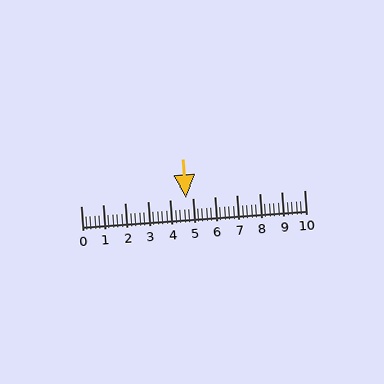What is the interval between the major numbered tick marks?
The major tick marks are spaced 1 units apart.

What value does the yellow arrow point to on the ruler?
The yellow arrow points to approximately 4.7.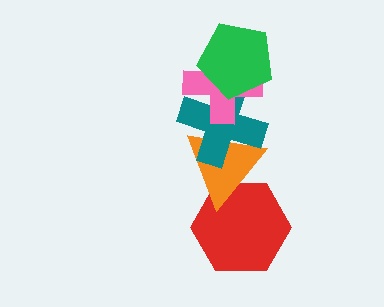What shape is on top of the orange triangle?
The teal cross is on top of the orange triangle.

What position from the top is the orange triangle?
The orange triangle is 4th from the top.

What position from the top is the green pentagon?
The green pentagon is 1st from the top.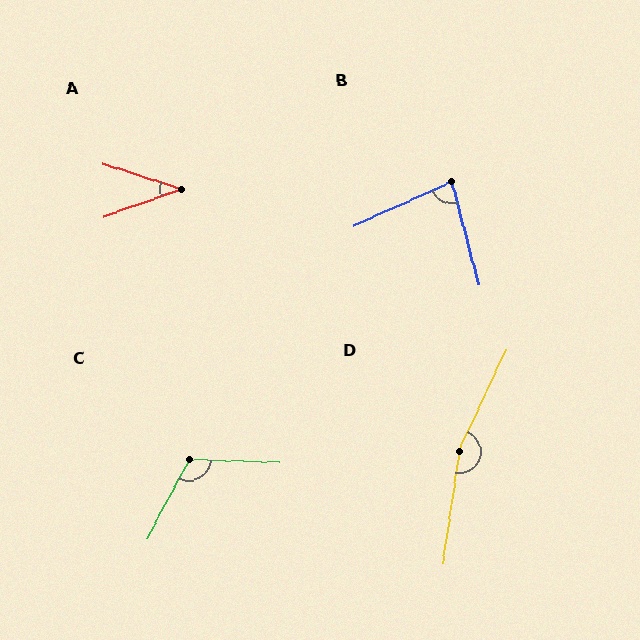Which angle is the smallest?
A, at approximately 37 degrees.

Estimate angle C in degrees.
Approximately 116 degrees.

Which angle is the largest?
D, at approximately 163 degrees.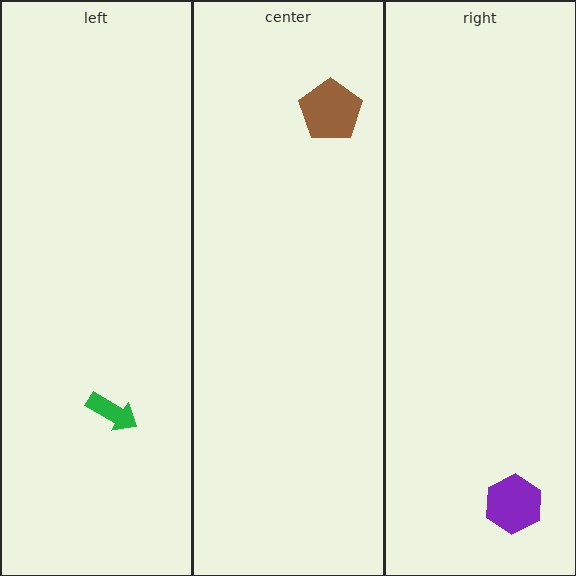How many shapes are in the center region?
1.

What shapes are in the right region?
The purple hexagon.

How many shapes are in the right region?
1.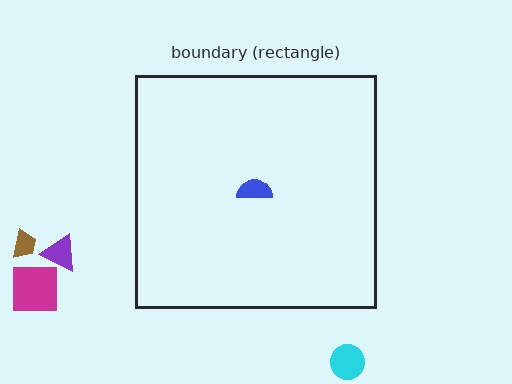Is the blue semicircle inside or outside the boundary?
Inside.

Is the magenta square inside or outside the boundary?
Outside.